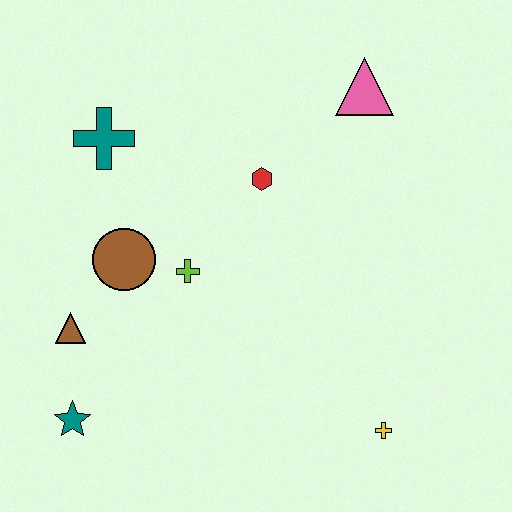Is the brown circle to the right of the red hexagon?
No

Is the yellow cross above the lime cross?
No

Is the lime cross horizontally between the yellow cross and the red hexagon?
No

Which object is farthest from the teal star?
The pink triangle is farthest from the teal star.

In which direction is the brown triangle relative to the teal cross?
The brown triangle is below the teal cross.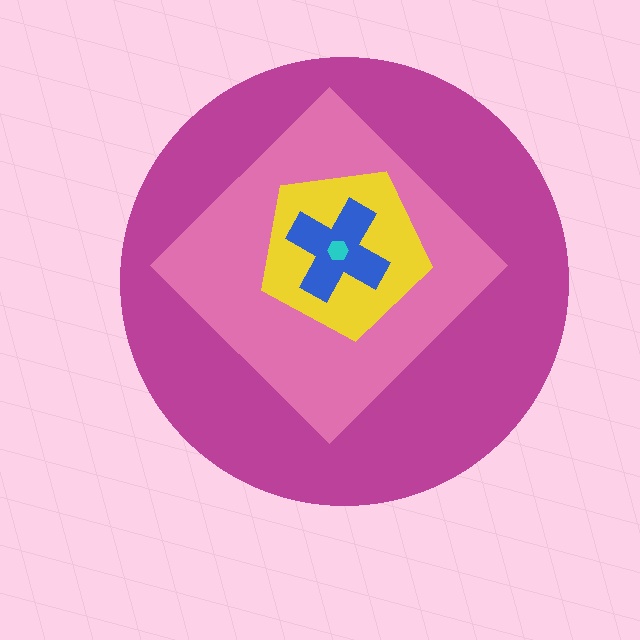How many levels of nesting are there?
5.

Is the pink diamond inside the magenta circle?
Yes.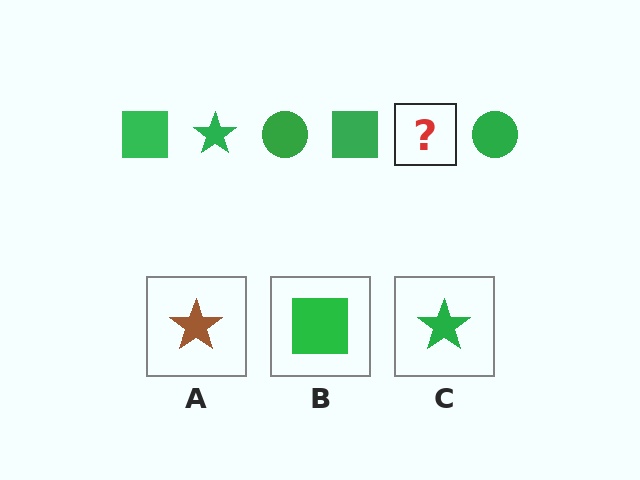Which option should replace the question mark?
Option C.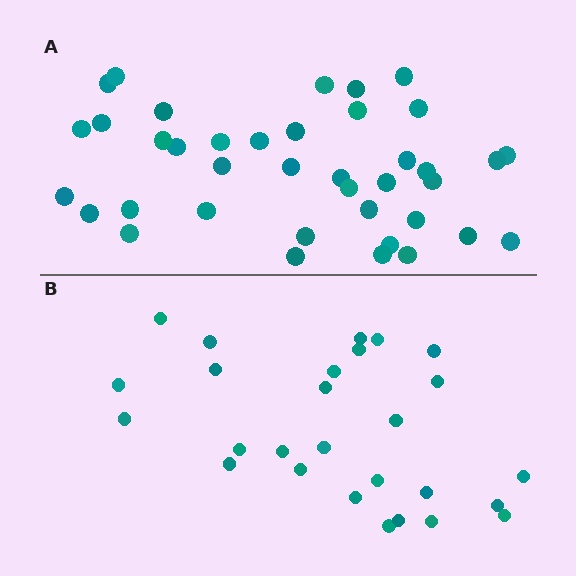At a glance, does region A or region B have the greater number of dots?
Region A (the top region) has more dots.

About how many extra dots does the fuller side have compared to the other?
Region A has roughly 12 or so more dots than region B.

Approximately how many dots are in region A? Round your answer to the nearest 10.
About 40 dots. (The exact count is 39, which rounds to 40.)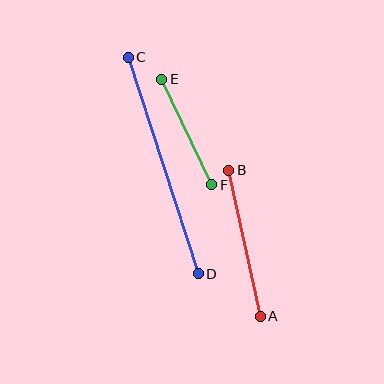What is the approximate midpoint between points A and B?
The midpoint is at approximately (244, 243) pixels.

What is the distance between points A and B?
The distance is approximately 150 pixels.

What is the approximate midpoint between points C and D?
The midpoint is at approximately (163, 166) pixels.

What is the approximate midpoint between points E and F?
The midpoint is at approximately (187, 132) pixels.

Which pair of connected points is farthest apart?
Points C and D are farthest apart.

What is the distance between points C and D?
The distance is approximately 227 pixels.